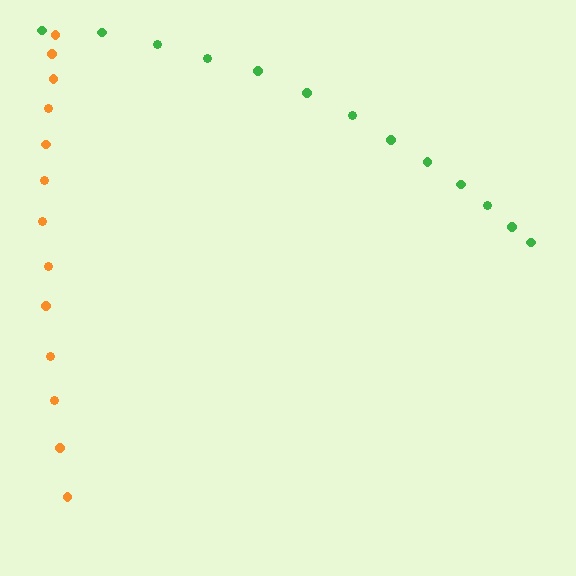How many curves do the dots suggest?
There are 2 distinct paths.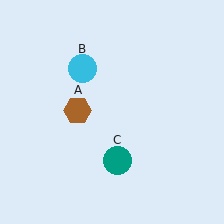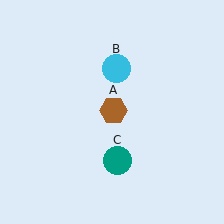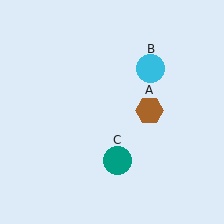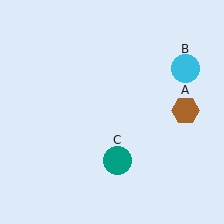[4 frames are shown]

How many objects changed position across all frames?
2 objects changed position: brown hexagon (object A), cyan circle (object B).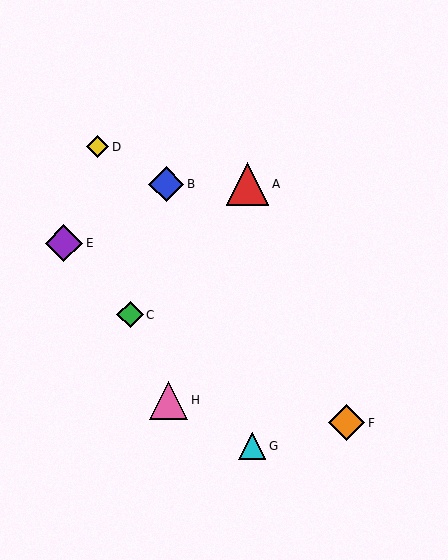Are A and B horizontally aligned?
Yes, both are at y≈184.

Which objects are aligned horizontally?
Objects A, B are aligned horizontally.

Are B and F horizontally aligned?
No, B is at y≈184 and F is at y≈423.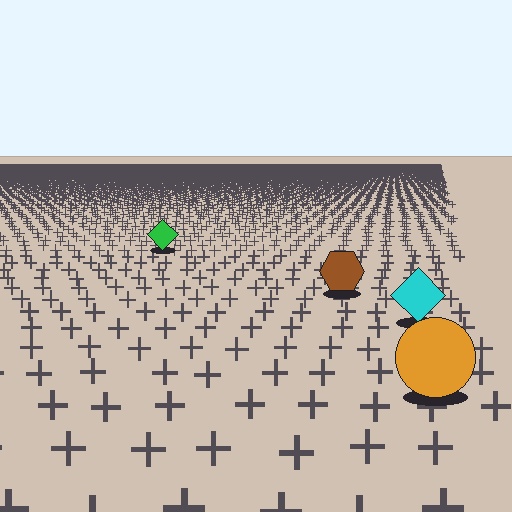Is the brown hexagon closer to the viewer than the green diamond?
Yes. The brown hexagon is closer — you can tell from the texture gradient: the ground texture is coarser near it.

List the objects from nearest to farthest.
From nearest to farthest: the orange circle, the cyan diamond, the brown hexagon, the green diamond.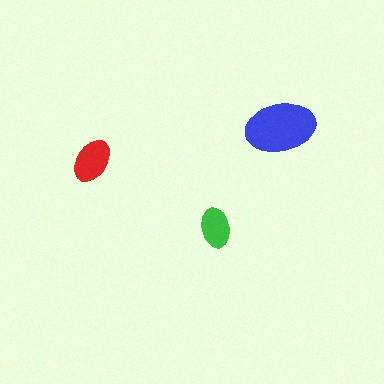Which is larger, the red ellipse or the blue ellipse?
The blue one.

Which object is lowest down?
The green ellipse is bottommost.